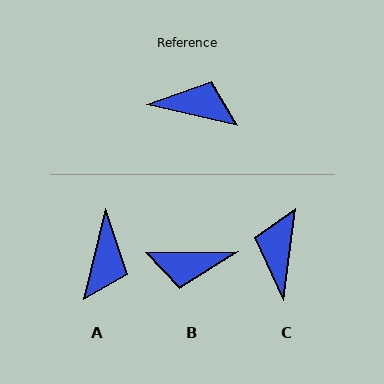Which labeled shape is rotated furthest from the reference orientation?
B, about 167 degrees away.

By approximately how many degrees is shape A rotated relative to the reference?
Approximately 91 degrees clockwise.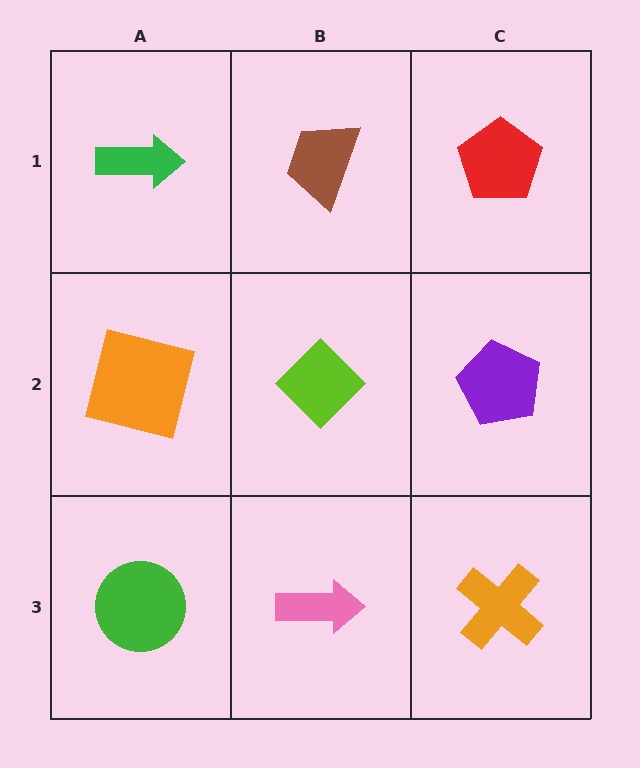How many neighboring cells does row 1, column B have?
3.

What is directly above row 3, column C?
A purple pentagon.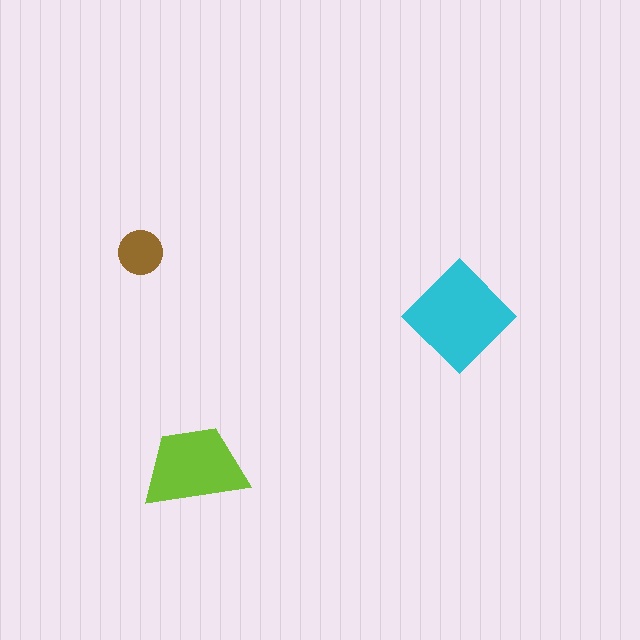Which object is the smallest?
The brown circle.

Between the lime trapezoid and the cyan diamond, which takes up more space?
The cyan diamond.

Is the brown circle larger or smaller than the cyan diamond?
Smaller.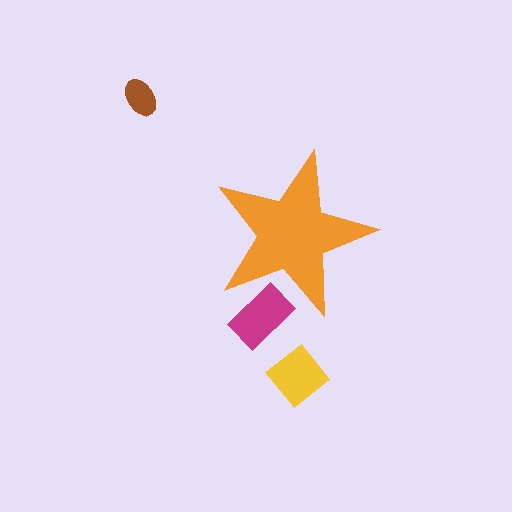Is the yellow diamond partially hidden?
No, the yellow diamond is fully visible.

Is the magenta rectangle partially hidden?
Yes, the magenta rectangle is partially hidden behind the orange star.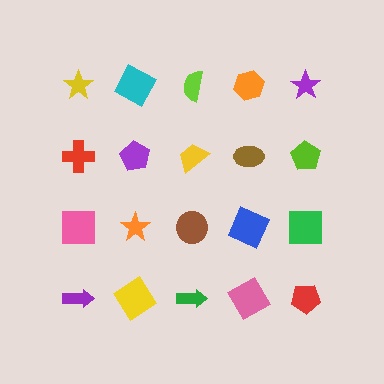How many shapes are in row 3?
5 shapes.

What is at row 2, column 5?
A lime pentagon.